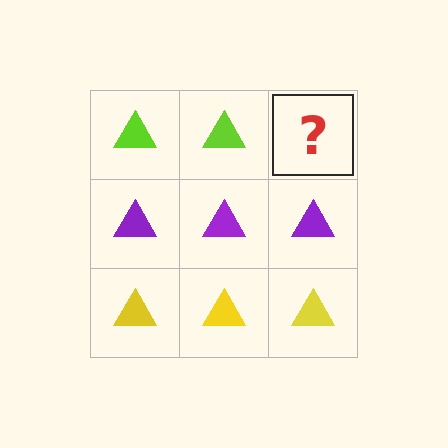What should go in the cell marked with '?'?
The missing cell should contain a lime triangle.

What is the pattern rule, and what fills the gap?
The rule is that each row has a consistent color. The gap should be filled with a lime triangle.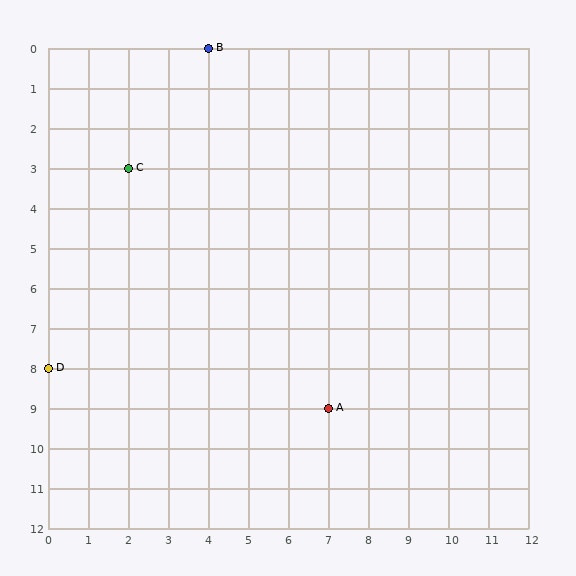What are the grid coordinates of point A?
Point A is at grid coordinates (7, 9).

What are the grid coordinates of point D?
Point D is at grid coordinates (0, 8).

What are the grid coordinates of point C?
Point C is at grid coordinates (2, 3).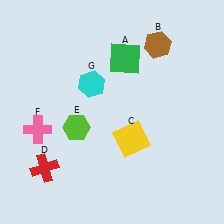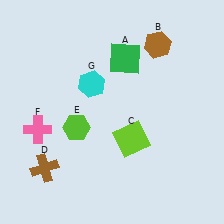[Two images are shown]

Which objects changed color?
C changed from yellow to lime. D changed from red to brown.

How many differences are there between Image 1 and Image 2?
There are 2 differences between the two images.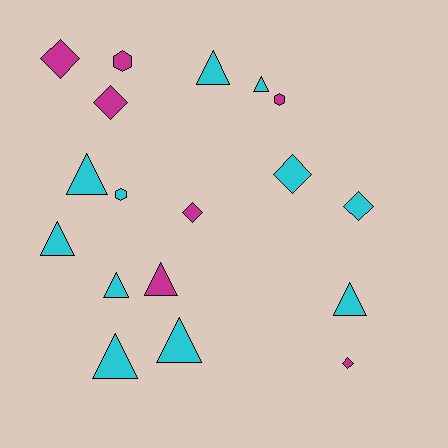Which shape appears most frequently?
Triangle, with 9 objects.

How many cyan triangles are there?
There are 8 cyan triangles.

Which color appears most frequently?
Cyan, with 11 objects.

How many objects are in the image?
There are 18 objects.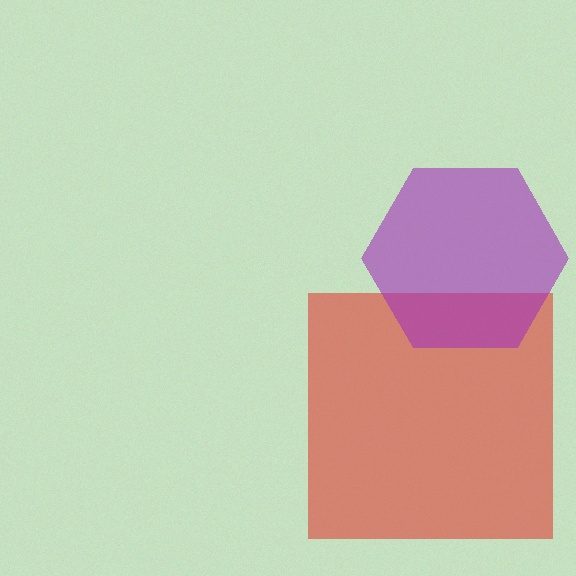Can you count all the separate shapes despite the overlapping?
Yes, there are 2 separate shapes.